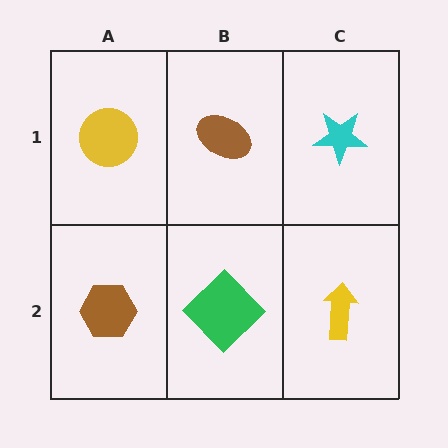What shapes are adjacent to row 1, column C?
A yellow arrow (row 2, column C), a brown ellipse (row 1, column B).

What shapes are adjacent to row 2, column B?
A brown ellipse (row 1, column B), a brown hexagon (row 2, column A), a yellow arrow (row 2, column C).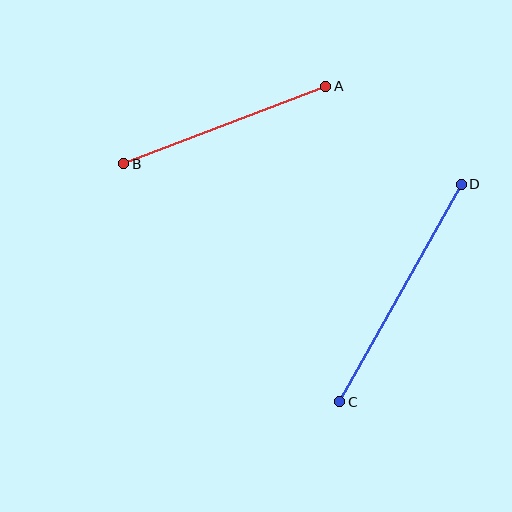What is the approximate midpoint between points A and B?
The midpoint is at approximately (225, 125) pixels.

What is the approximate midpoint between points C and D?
The midpoint is at approximately (401, 293) pixels.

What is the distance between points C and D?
The distance is approximately 249 pixels.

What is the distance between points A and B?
The distance is approximately 216 pixels.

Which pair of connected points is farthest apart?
Points C and D are farthest apart.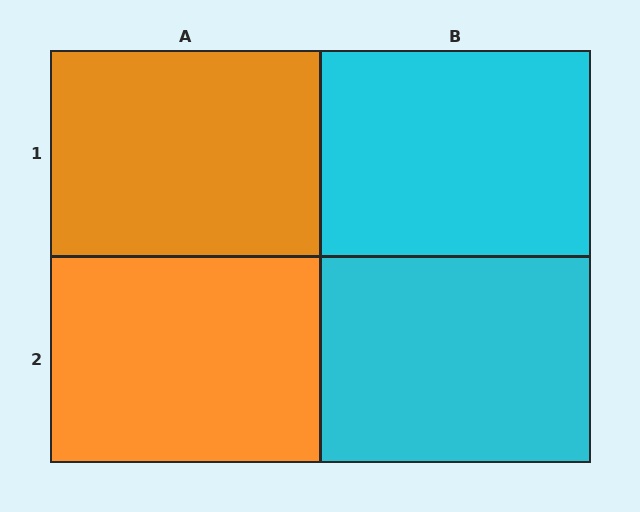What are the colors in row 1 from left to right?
Orange, cyan.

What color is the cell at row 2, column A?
Orange.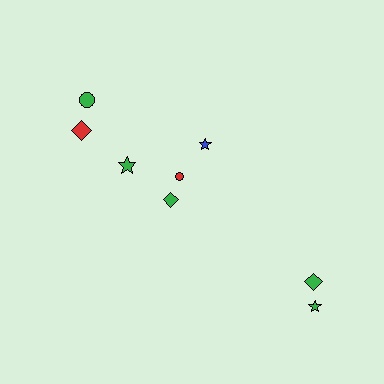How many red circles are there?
There is 1 red circle.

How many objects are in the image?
There are 8 objects.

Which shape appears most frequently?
Star, with 3 objects.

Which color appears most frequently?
Green, with 5 objects.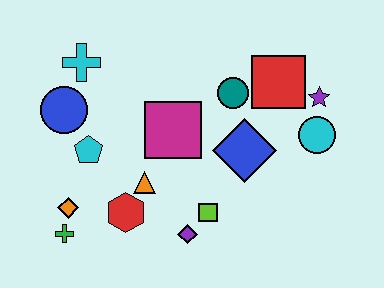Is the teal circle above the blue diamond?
Yes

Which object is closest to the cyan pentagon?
The blue circle is closest to the cyan pentagon.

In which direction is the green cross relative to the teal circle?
The green cross is to the left of the teal circle.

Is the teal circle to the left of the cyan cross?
No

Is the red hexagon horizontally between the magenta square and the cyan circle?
No